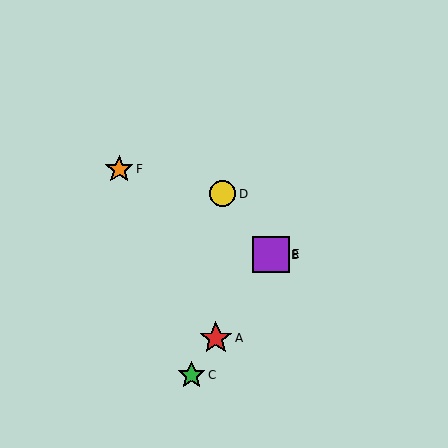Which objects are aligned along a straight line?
Objects A, B, C, E are aligned along a straight line.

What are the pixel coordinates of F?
Object F is at (119, 169).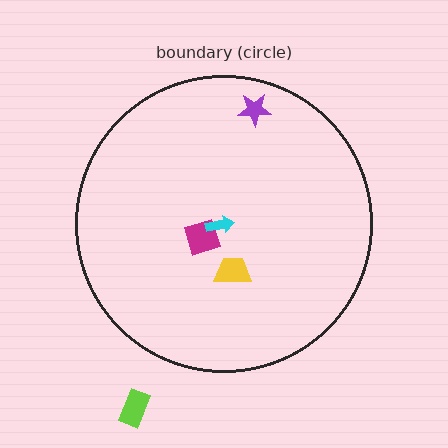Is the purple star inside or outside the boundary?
Inside.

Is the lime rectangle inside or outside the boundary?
Outside.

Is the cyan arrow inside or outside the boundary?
Inside.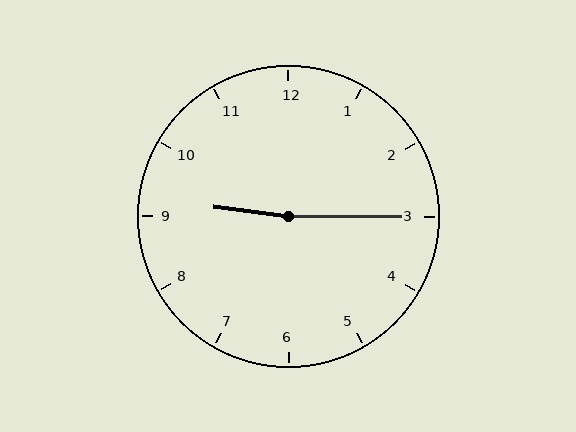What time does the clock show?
9:15.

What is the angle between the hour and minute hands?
Approximately 172 degrees.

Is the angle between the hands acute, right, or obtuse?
It is obtuse.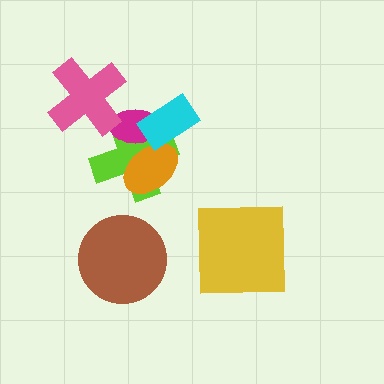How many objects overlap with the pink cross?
2 objects overlap with the pink cross.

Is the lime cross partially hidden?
Yes, it is partially covered by another shape.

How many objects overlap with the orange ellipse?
3 objects overlap with the orange ellipse.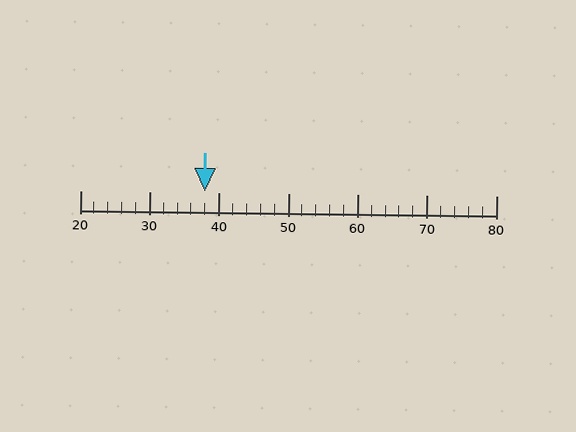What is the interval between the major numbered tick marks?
The major tick marks are spaced 10 units apart.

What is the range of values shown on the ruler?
The ruler shows values from 20 to 80.